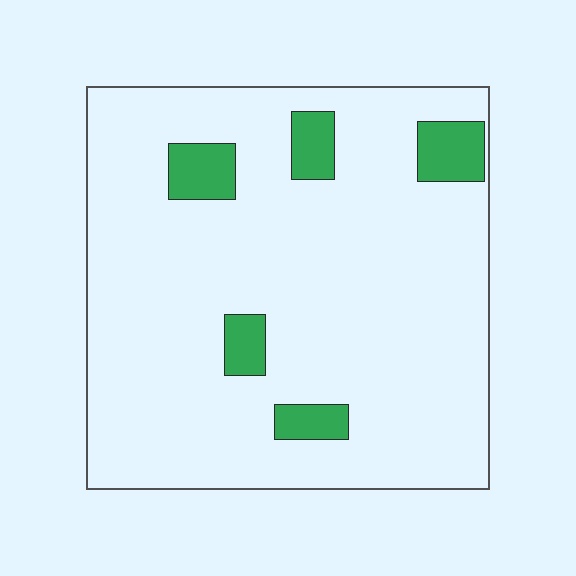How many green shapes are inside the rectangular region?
5.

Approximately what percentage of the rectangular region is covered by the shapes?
Approximately 10%.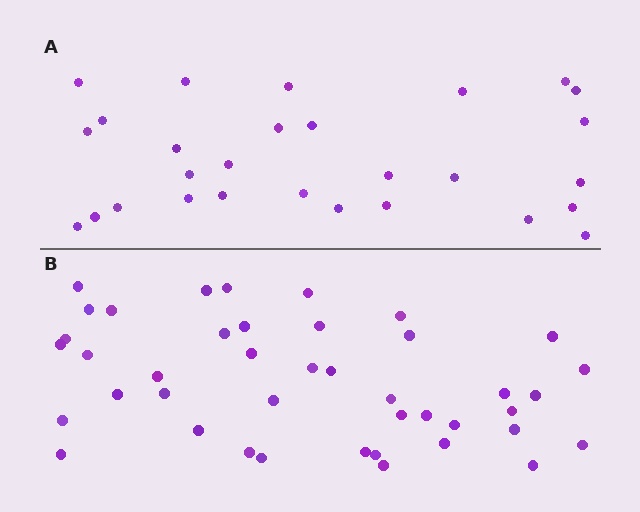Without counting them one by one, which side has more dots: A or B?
Region B (the bottom region) has more dots.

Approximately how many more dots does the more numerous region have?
Region B has approximately 15 more dots than region A.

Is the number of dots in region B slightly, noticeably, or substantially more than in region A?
Region B has substantially more. The ratio is roughly 1.5 to 1.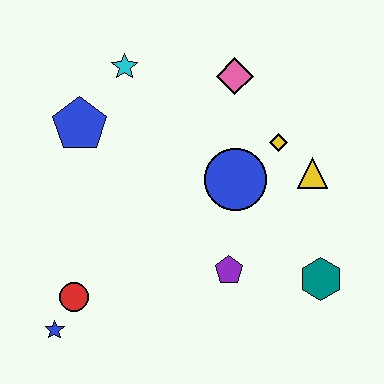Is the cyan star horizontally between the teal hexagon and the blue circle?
No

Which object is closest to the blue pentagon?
The cyan star is closest to the blue pentagon.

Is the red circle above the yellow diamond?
No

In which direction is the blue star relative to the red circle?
The blue star is below the red circle.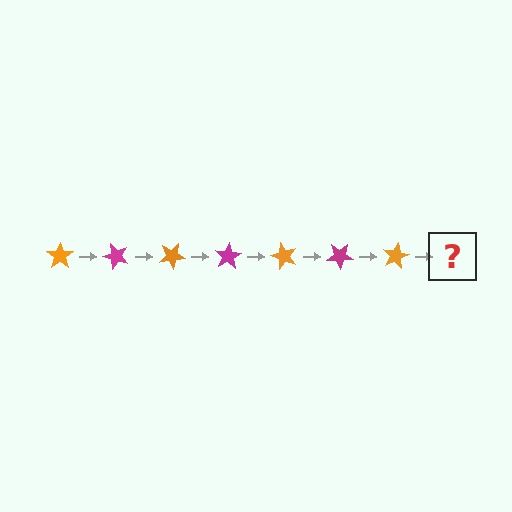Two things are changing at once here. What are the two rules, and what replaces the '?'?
The two rules are that it rotates 50 degrees each step and the color cycles through orange and magenta. The '?' should be a magenta star, rotated 350 degrees from the start.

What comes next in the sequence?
The next element should be a magenta star, rotated 350 degrees from the start.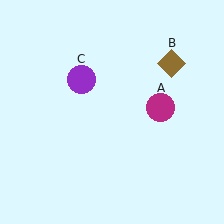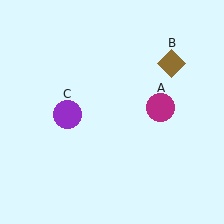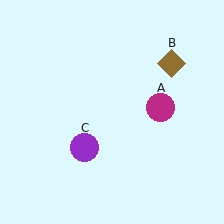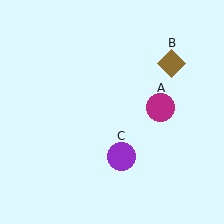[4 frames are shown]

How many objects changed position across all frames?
1 object changed position: purple circle (object C).